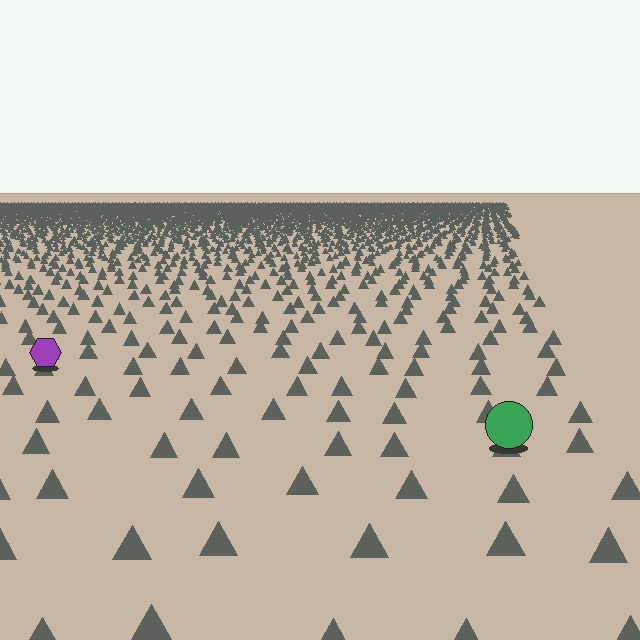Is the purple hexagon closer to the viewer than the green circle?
No. The green circle is closer — you can tell from the texture gradient: the ground texture is coarser near it.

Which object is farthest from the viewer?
The purple hexagon is farthest from the viewer. It appears smaller and the ground texture around it is denser.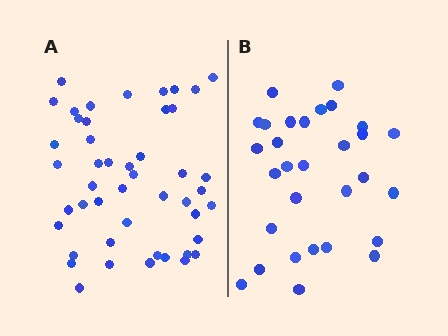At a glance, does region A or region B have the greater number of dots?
Region A (the left region) has more dots.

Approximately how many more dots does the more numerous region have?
Region A has approximately 15 more dots than region B.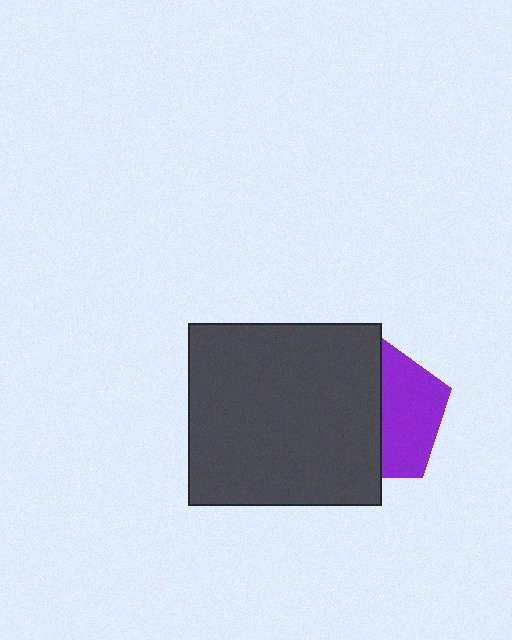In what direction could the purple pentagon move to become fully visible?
The purple pentagon could move right. That would shift it out from behind the dark gray rectangle entirely.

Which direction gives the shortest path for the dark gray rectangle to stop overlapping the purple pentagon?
Moving left gives the shortest separation.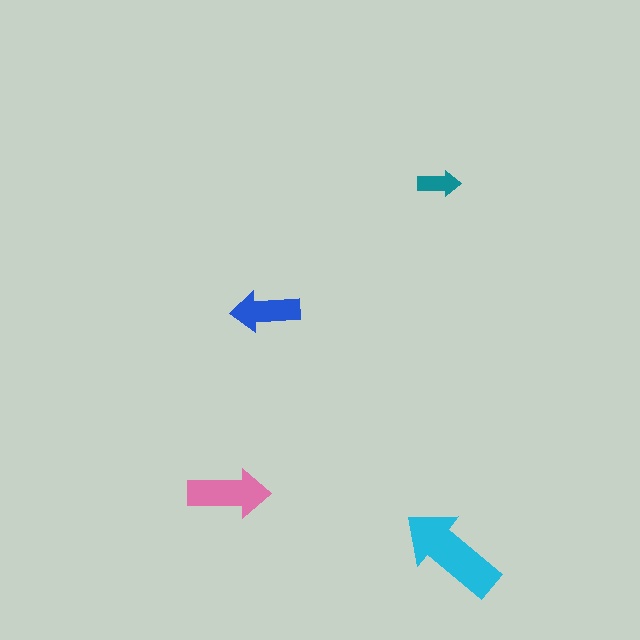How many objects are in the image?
There are 4 objects in the image.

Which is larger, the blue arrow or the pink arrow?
The pink one.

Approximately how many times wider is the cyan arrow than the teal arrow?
About 2.5 times wider.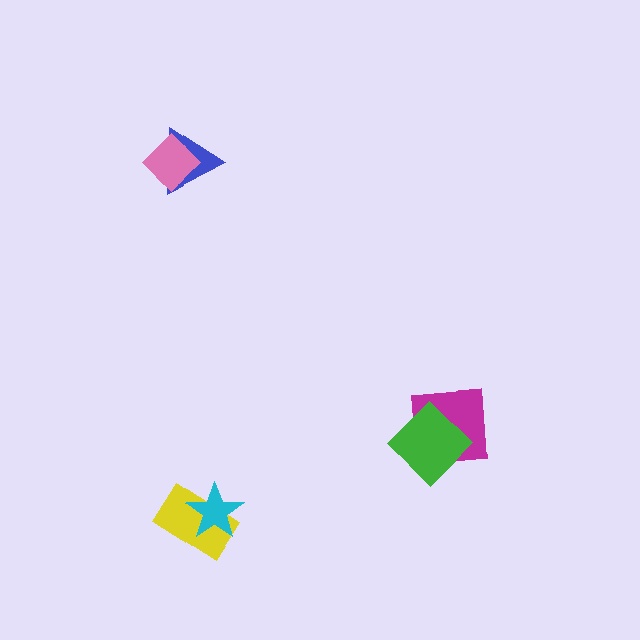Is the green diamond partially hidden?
No, no other shape covers it.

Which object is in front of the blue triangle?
The pink diamond is in front of the blue triangle.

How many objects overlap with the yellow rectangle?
1 object overlaps with the yellow rectangle.